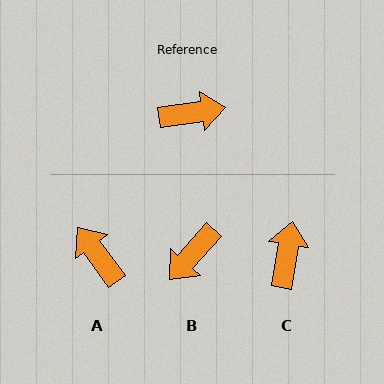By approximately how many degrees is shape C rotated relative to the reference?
Approximately 72 degrees counter-clockwise.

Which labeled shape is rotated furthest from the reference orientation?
B, about 140 degrees away.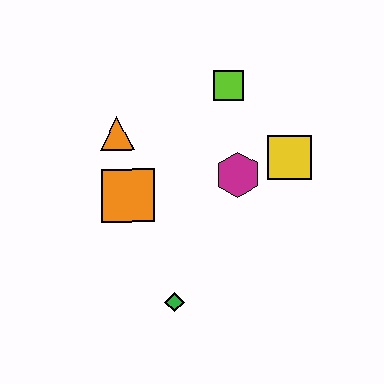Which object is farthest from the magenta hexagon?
The green diamond is farthest from the magenta hexagon.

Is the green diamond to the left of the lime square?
Yes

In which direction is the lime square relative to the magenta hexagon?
The lime square is above the magenta hexagon.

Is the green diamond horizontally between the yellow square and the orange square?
Yes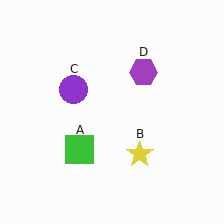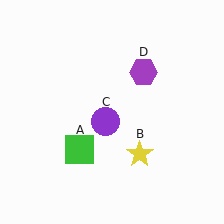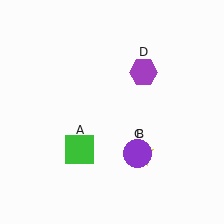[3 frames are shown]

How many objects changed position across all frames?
1 object changed position: purple circle (object C).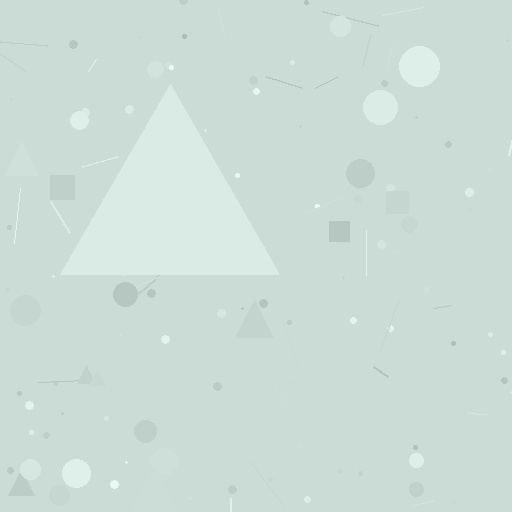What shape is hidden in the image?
A triangle is hidden in the image.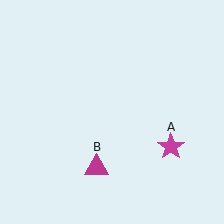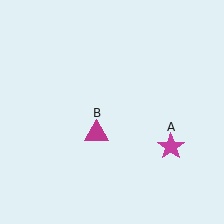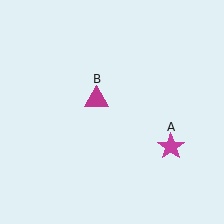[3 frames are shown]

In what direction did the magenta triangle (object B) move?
The magenta triangle (object B) moved up.